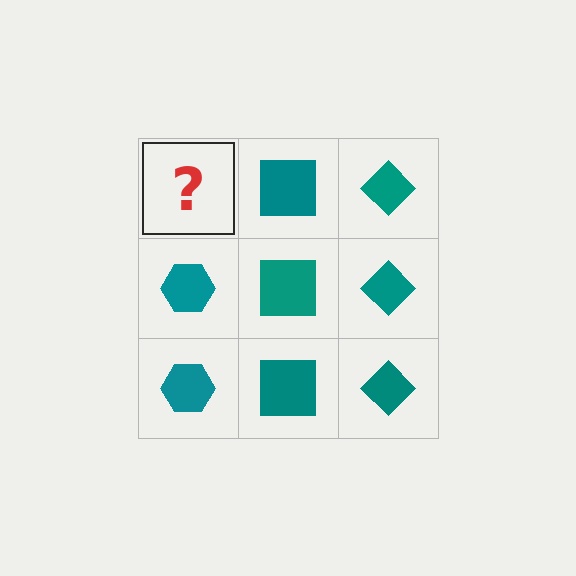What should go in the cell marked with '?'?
The missing cell should contain a teal hexagon.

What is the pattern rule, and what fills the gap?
The rule is that each column has a consistent shape. The gap should be filled with a teal hexagon.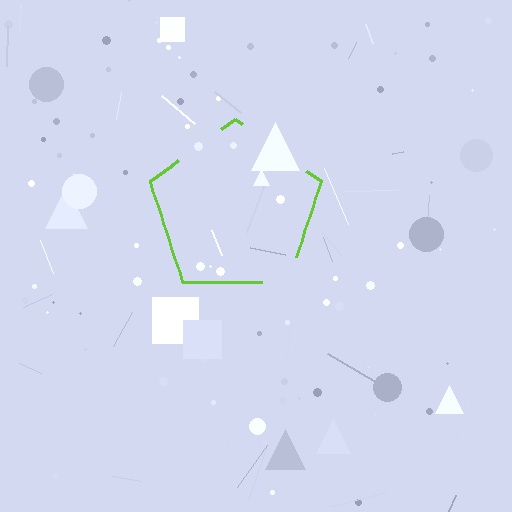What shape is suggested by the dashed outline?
The dashed outline suggests a pentagon.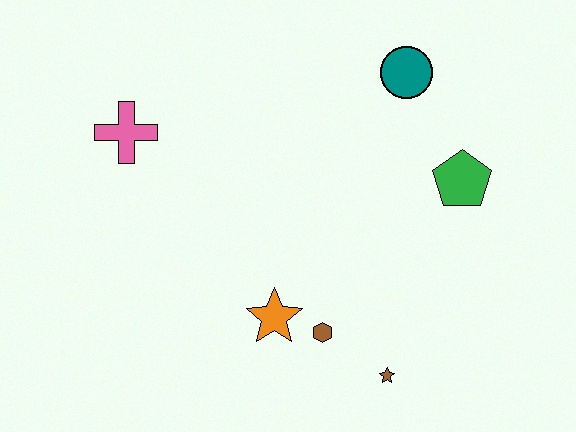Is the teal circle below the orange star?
No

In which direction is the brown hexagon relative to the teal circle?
The brown hexagon is below the teal circle.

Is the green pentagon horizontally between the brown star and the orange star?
No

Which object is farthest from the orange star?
The teal circle is farthest from the orange star.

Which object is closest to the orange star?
The brown hexagon is closest to the orange star.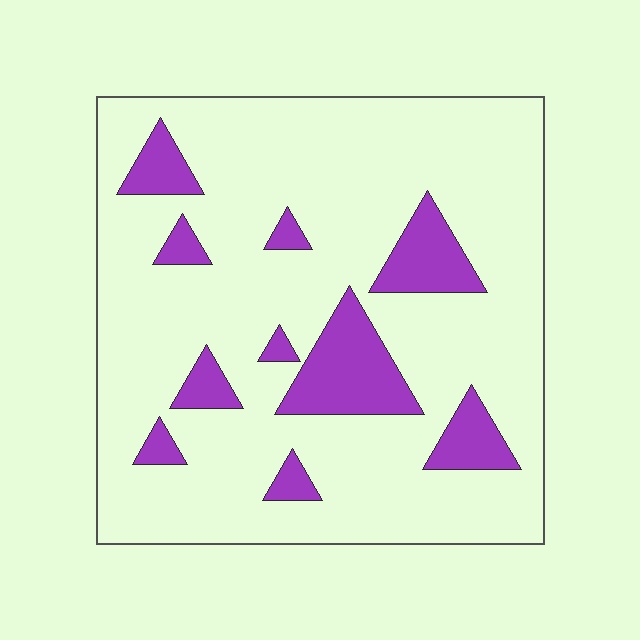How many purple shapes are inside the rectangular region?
10.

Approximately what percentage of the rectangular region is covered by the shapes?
Approximately 15%.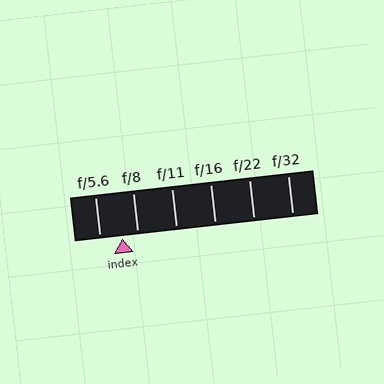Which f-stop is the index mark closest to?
The index mark is closest to f/8.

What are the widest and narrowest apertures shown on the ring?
The widest aperture shown is f/5.6 and the narrowest is f/32.